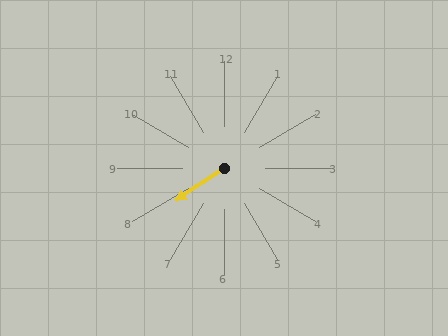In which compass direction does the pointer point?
Southwest.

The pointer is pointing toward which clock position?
Roughly 8 o'clock.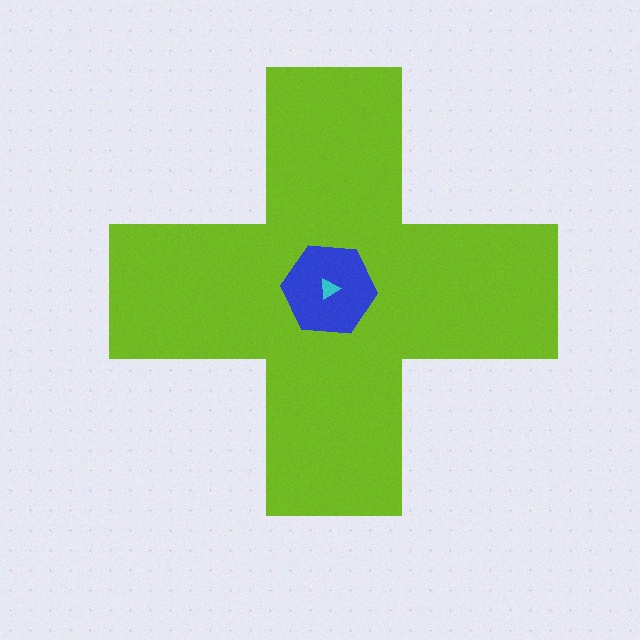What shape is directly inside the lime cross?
The blue hexagon.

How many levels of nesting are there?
3.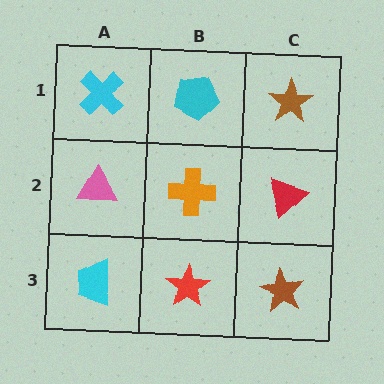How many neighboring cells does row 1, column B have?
3.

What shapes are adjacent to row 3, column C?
A red triangle (row 2, column C), a red star (row 3, column B).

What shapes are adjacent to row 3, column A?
A pink triangle (row 2, column A), a red star (row 3, column B).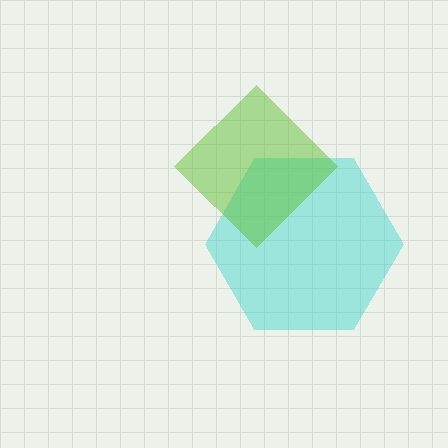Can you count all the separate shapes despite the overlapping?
Yes, there are 2 separate shapes.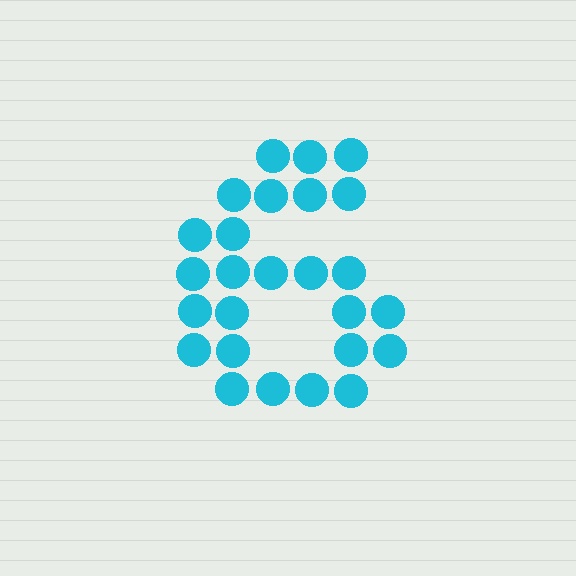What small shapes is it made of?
It is made of small circles.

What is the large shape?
The large shape is the digit 6.